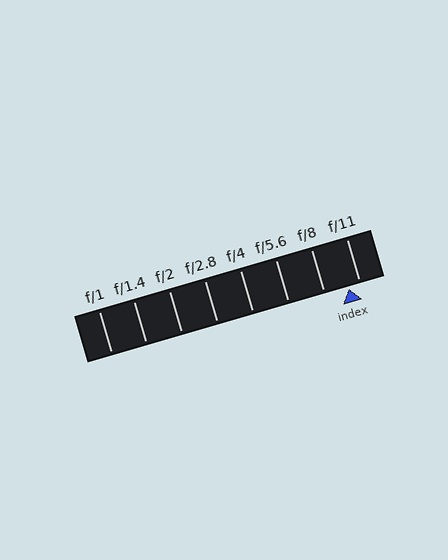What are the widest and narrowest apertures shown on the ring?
The widest aperture shown is f/1 and the narrowest is f/11.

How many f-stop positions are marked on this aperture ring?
There are 8 f-stop positions marked.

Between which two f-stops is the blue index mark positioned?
The index mark is between f/8 and f/11.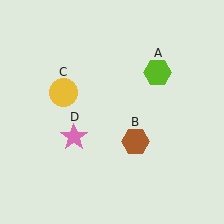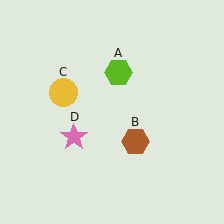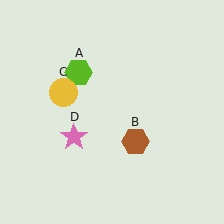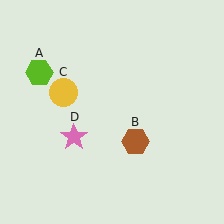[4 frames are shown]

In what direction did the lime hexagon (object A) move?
The lime hexagon (object A) moved left.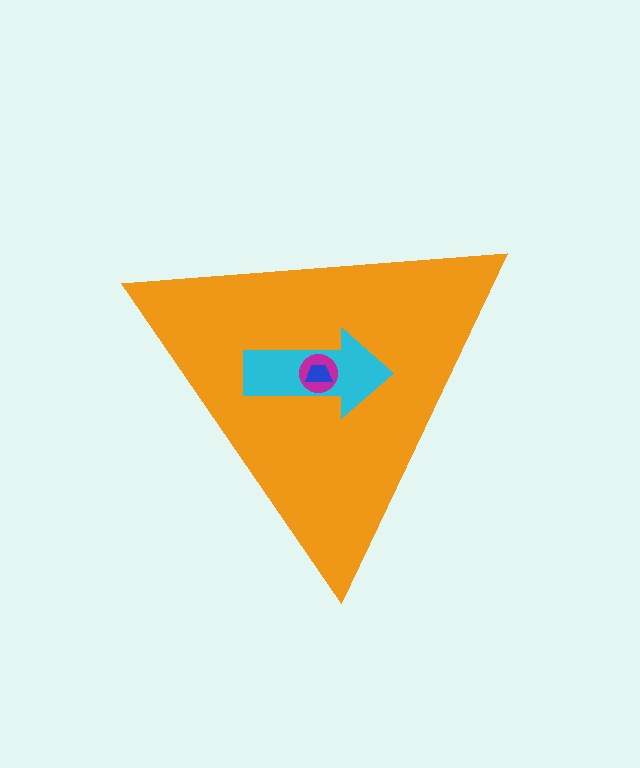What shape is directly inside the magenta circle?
The blue trapezoid.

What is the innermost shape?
The blue trapezoid.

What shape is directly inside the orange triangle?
The cyan arrow.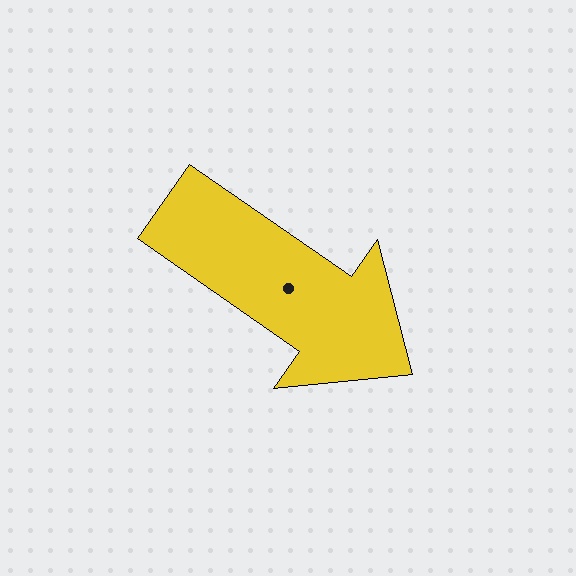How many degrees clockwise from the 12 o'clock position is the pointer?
Approximately 125 degrees.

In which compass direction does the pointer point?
Southeast.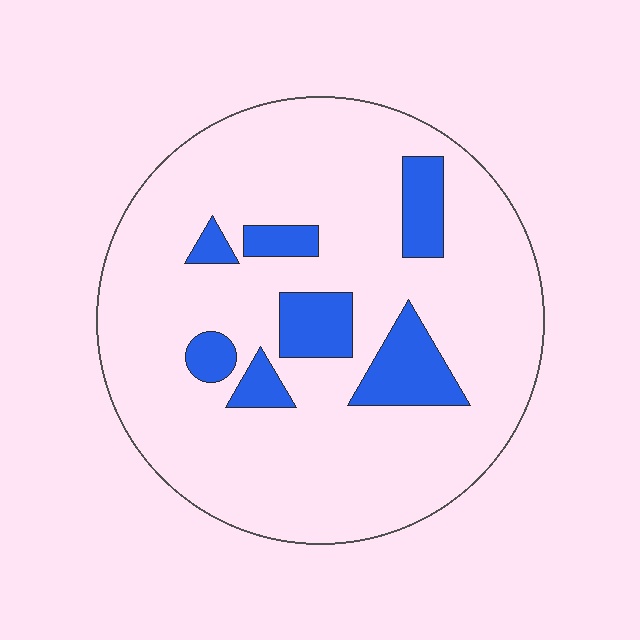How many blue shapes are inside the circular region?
7.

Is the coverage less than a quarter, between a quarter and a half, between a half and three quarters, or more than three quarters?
Less than a quarter.